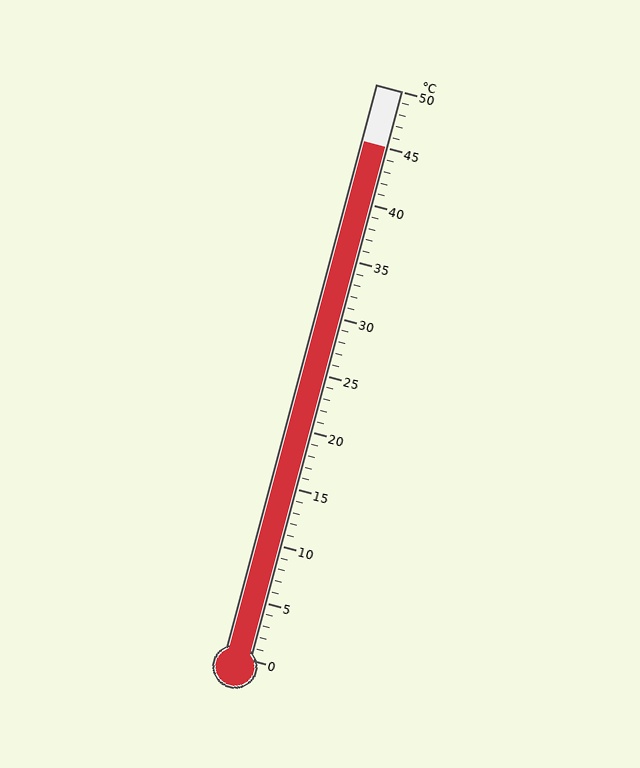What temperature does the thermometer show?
The thermometer shows approximately 45°C.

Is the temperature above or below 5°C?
The temperature is above 5°C.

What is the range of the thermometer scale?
The thermometer scale ranges from 0°C to 50°C.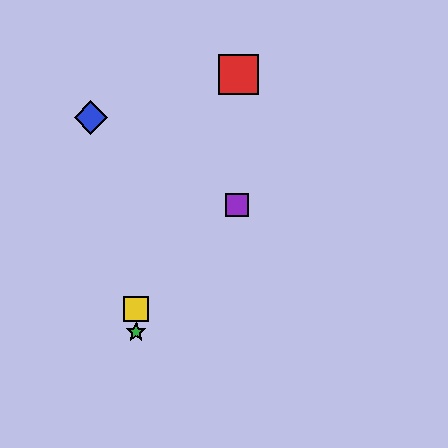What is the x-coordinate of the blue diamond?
The blue diamond is at x≈91.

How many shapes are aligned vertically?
2 shapes (the green star, the yellow square) are aligned vertically.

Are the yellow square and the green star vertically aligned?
Yes, both are at x≈136.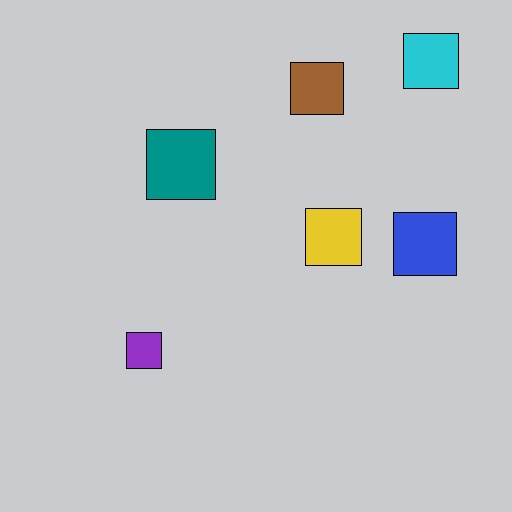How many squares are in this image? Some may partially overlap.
There are 6 squares.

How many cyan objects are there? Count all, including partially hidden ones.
There is 1 cyan object.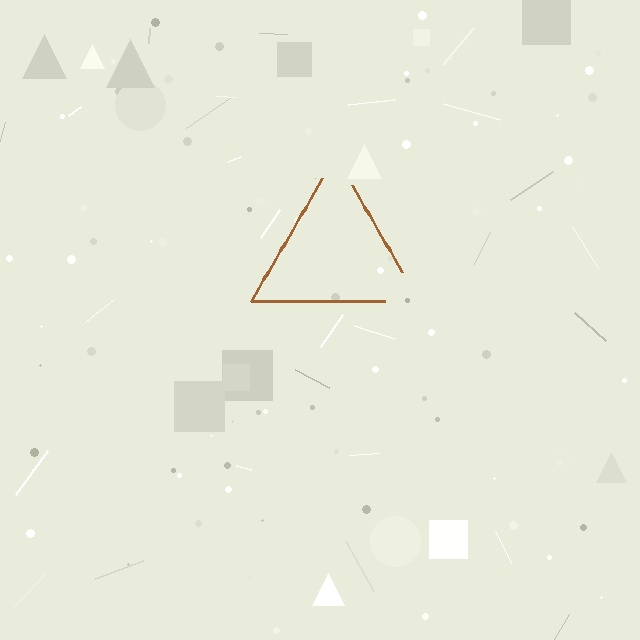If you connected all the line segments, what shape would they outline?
They would outline a triangle.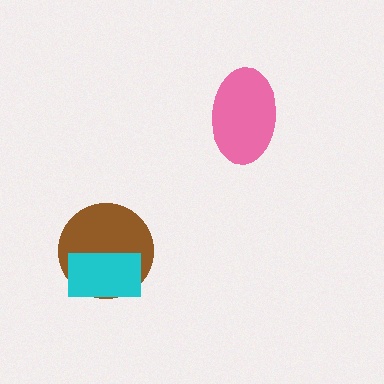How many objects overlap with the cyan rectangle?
1 object overlaps with the cyan rectangle.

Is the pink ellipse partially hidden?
No, no other shape covers it.